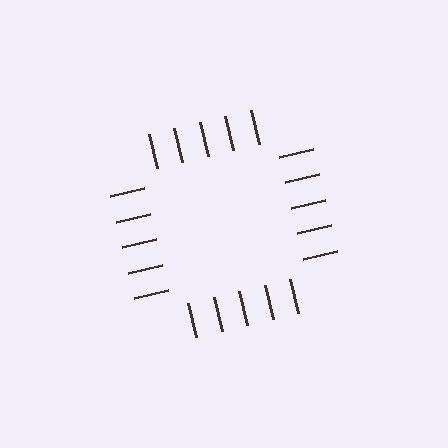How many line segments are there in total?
20 — 5 along each of the 4 edges.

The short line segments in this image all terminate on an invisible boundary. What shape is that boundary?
An illusory square — the line segments terminate on its edges but no continuous stroke is drawn.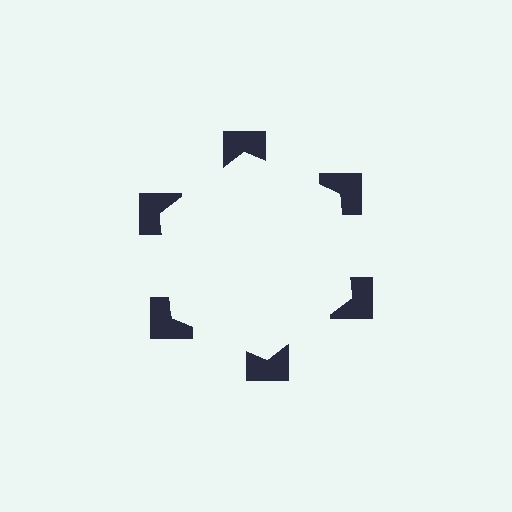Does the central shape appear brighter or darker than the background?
It typically appears slightly brighter than the background, even though no actual brightness change is drawn.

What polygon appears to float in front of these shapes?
An illusory hexagon — its edges are inferred from the aligned wedge cuts in the notched squares, not physically drawn.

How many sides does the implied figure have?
6 sides.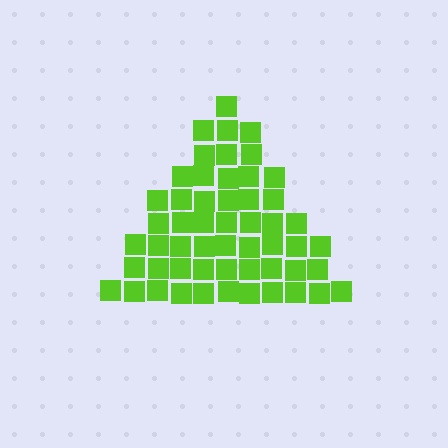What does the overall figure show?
The overall figure shows a triangle.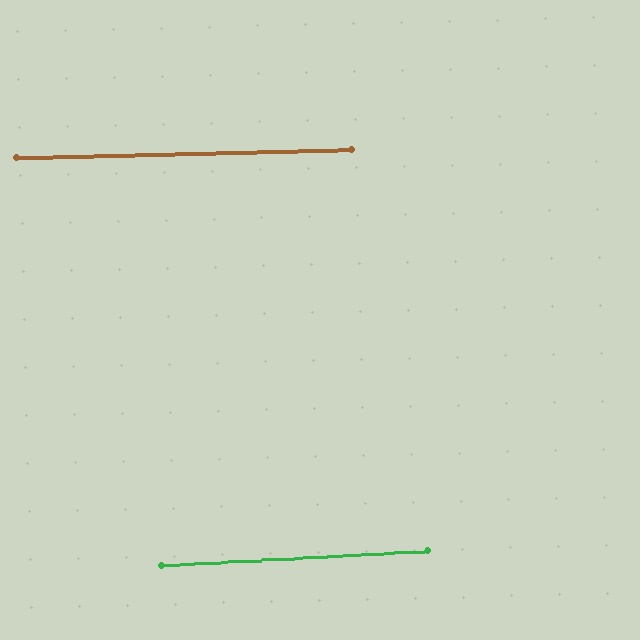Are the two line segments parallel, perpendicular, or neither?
Parallel — their directions differ by only 1.6°.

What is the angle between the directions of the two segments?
Approximately 2 degrees.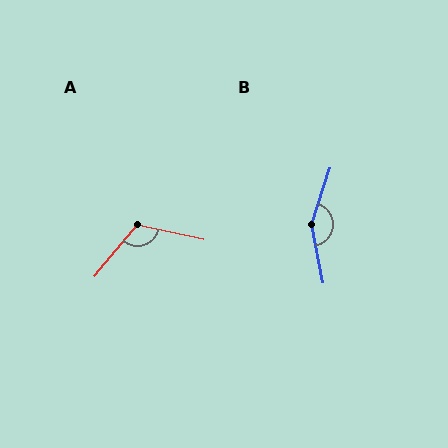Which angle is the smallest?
A, at approximately 117 degrees.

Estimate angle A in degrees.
Approximately 117 degrees.